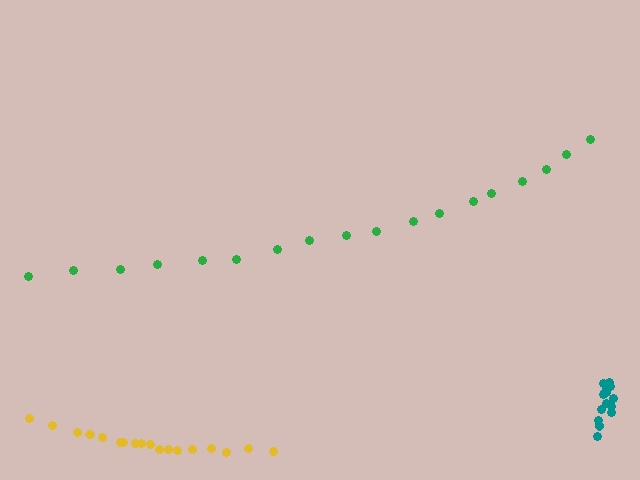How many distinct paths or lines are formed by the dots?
There are 3 distinct paths.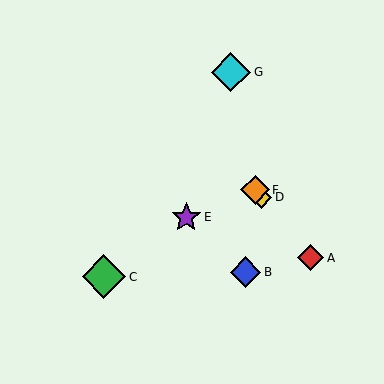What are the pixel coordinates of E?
Object E is at (186, 217).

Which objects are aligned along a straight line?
Objects A, D, F are aligned along a straight line.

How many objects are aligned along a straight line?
3 objects (A, D, F) are aligned along a straight line.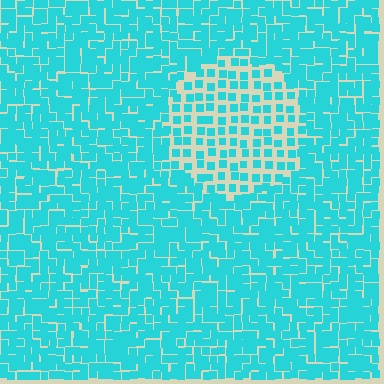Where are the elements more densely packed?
The elements are more densely packed outside the circle boundary.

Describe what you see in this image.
The image contains small cyan elements arranged at two different densities. A circle-shaped region is visible where the elements are less densely packed than the surrounding area.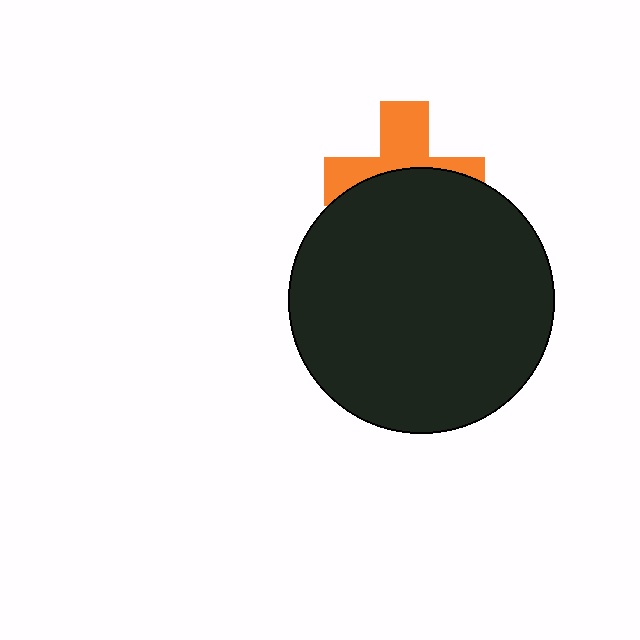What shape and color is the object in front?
The object in front is a black circle.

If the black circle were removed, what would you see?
You would see the complete orange cross.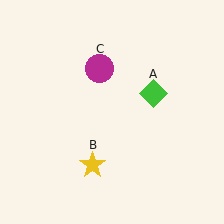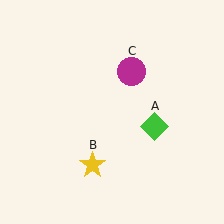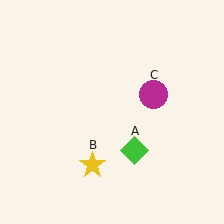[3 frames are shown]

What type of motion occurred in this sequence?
The green diamond (object A), magenta circle (object C) rotated clockwise around the center of the scene.